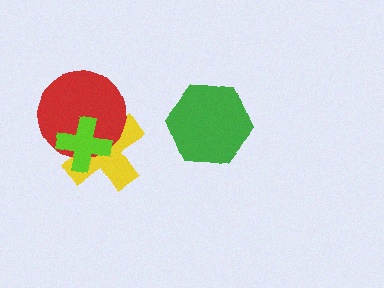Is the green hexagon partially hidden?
No, no other shape covers it.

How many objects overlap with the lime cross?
2 objects overlap with the lime cross.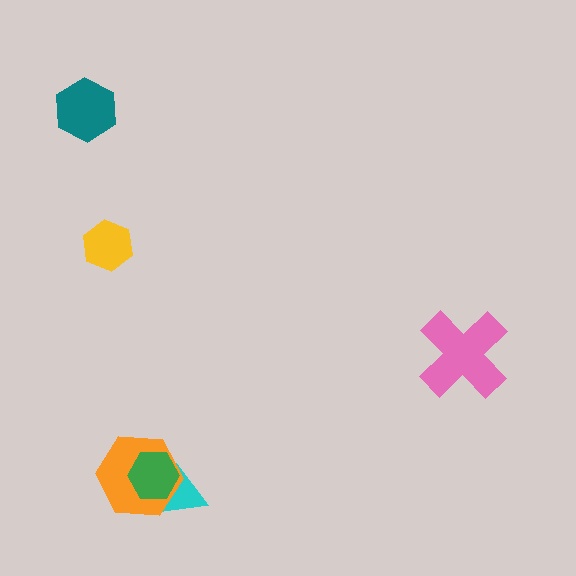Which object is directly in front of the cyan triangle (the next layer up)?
The orange hexagon is directly in front of the cyan triangle.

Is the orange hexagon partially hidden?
Yes, it is partially covered by another shape.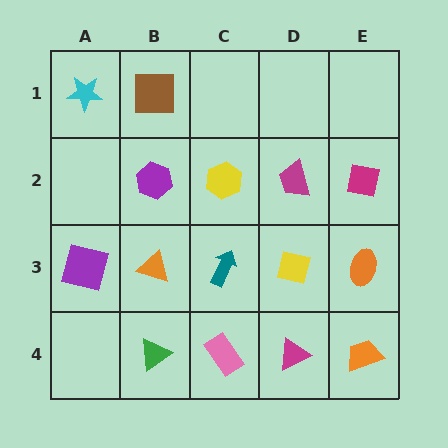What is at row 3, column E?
An orange ellipse.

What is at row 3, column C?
A teal arrow.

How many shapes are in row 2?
4 shapes.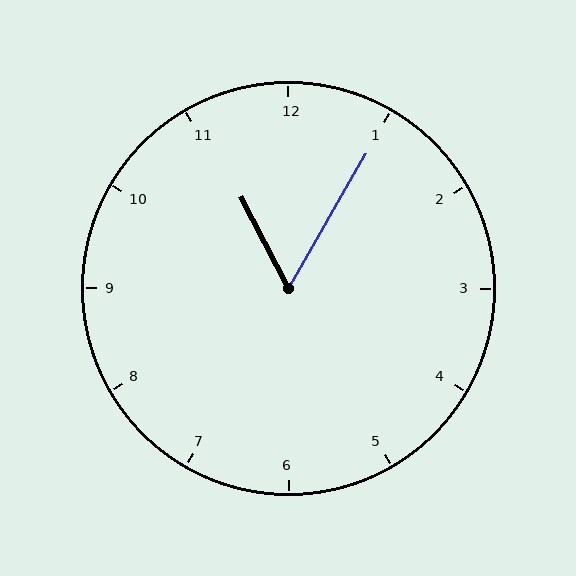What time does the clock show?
11:05.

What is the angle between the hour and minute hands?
Approximately 58 degrees.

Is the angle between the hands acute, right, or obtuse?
It is acute.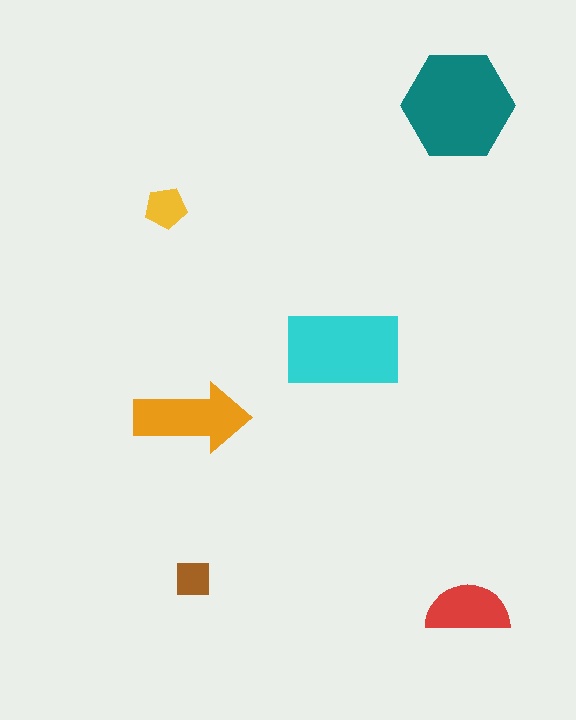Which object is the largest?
The teal hexagon.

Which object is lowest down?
The red semicircle is bottommost.